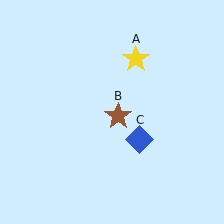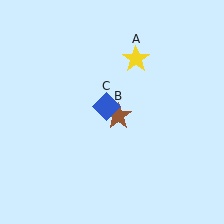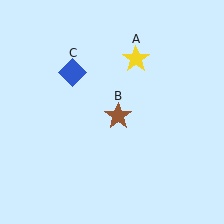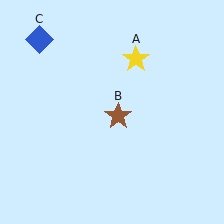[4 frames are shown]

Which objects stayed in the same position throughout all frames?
Yellow star (object A) and brown star (object B) remained stationary.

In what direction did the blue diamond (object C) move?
The blue diamond (object C) moved up and to the left.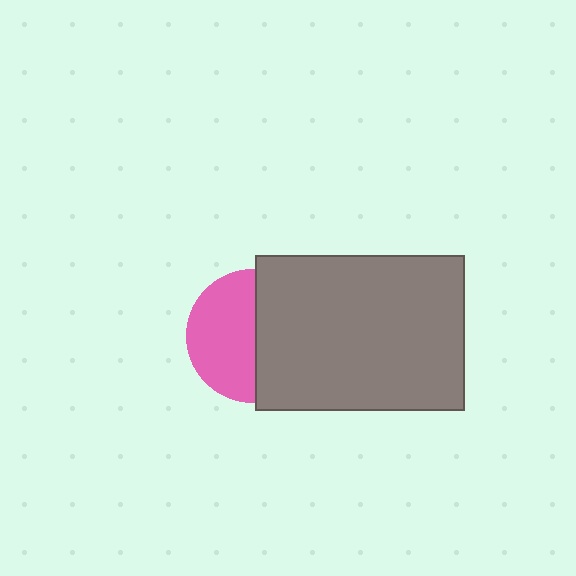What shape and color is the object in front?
The object in front is a gray rectangle.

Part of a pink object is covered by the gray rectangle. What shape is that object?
It is a circle.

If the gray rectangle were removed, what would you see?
You would see the complete pink circle.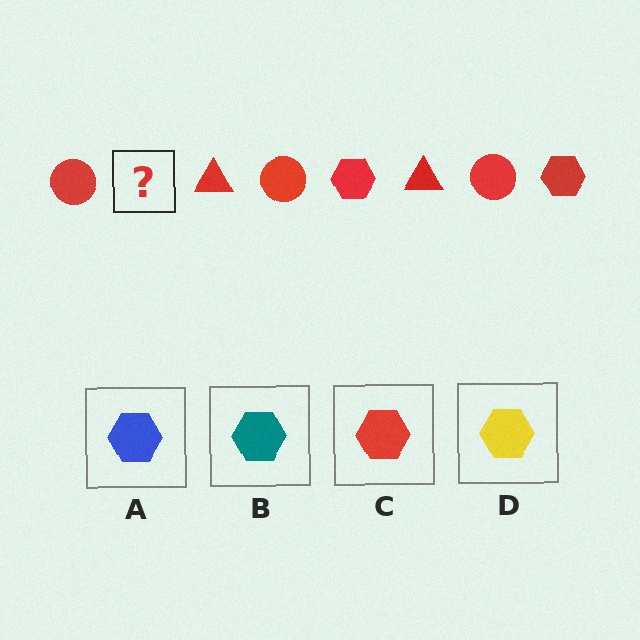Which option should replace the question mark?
Option C.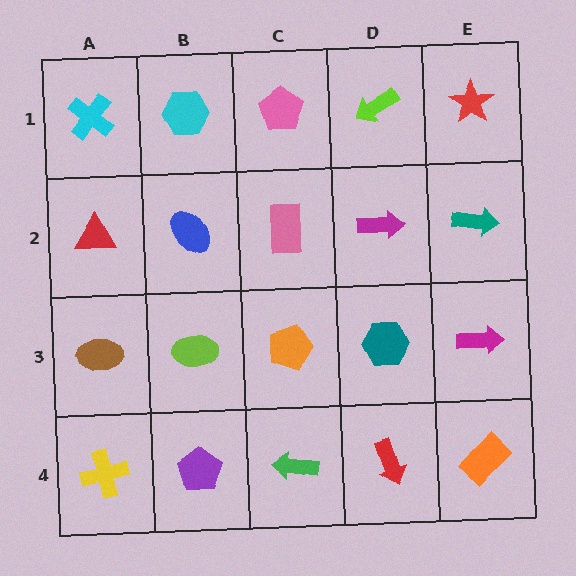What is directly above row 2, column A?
A cyan cross.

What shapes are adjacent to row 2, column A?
A cyan cross (row 1, column A), a brown ellipse (row 3, column A), a blue ellipse (row 2, column B).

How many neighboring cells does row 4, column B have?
3.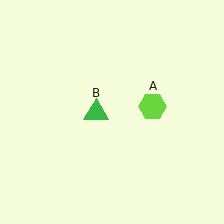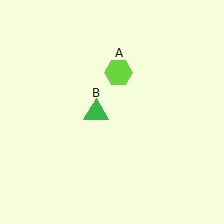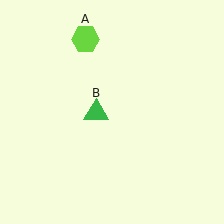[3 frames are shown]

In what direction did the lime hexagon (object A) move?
The lime hexagon (object A) moved up and to the left.